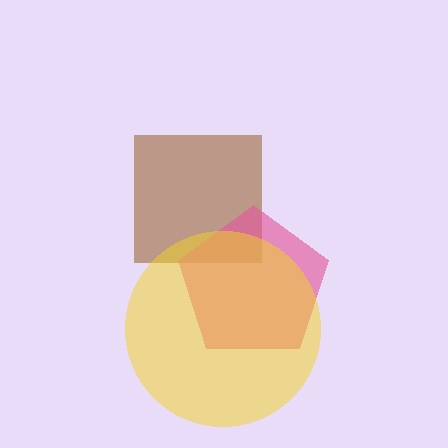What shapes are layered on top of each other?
The layered shapes are: a brown square, a pink pentagon, a yellow circle.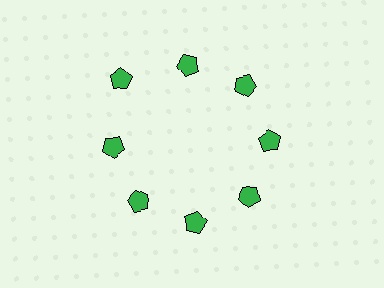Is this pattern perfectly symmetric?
No. The 8 green pentagons are arranged in a ring, but one element near the 10 o'clock position is pushed outward from the center, breaking the 8-fold rotational symmetry.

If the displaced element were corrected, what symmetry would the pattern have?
It would have 8-fold rotational symmetry — the pattern would map onto itself every 45 degrees.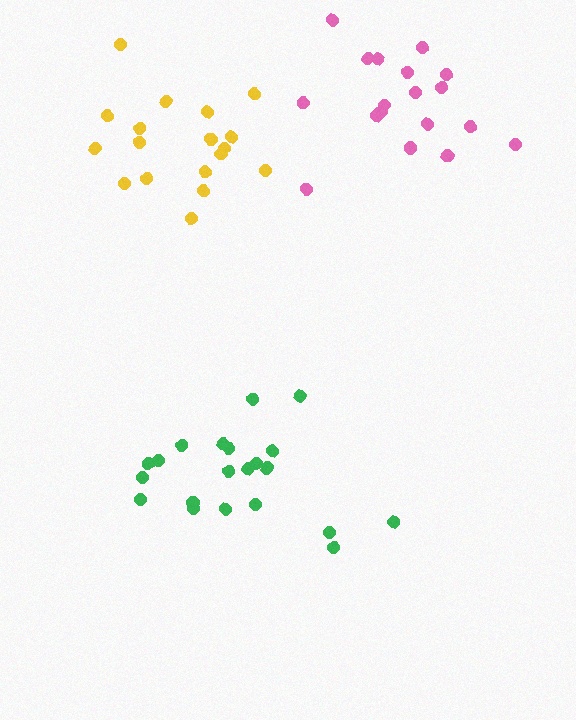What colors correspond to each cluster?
The clusters are colored: yellow, pink, green.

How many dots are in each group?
Group 1: 19 dots, Group 2: 18 dots, Group 3: 21 dots (58 total).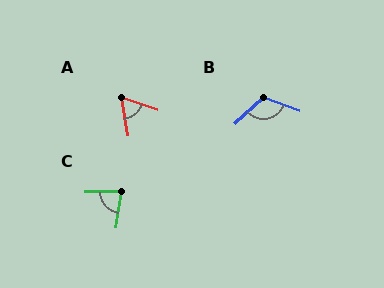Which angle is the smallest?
A, at approximately 61 degrees.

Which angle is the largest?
B, at approximately 115 degrees.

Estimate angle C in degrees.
Approximately 81 degrees.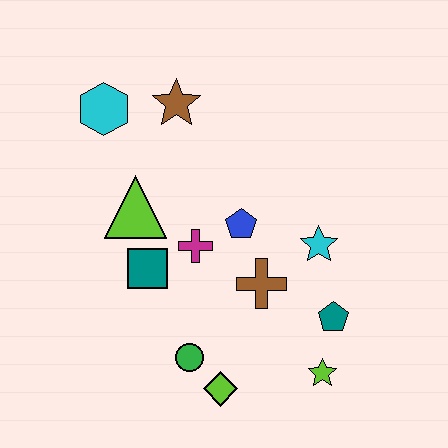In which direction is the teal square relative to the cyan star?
The teal square is to the left of the cyan star.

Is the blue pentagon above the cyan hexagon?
No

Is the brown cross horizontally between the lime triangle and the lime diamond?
No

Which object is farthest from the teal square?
The lime star is farthest from the teal square.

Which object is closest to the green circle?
The lime diamond is closest to the green circle.